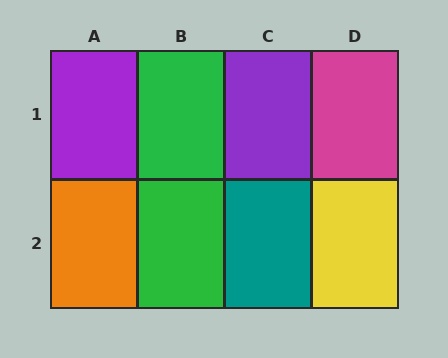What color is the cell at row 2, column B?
Green.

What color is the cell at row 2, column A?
Orange.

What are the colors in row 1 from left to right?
Purple, green, purple, magenta.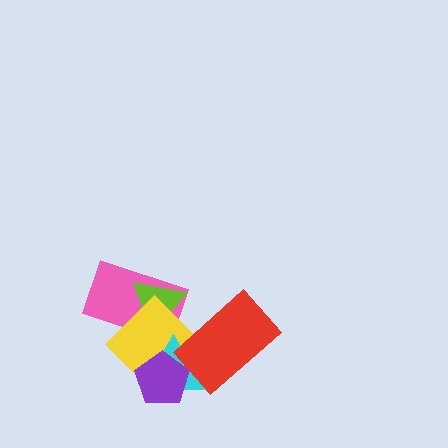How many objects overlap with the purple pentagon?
2 objects overlap with the purple pentagon.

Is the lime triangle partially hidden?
Yes, it is partially covered by another shape.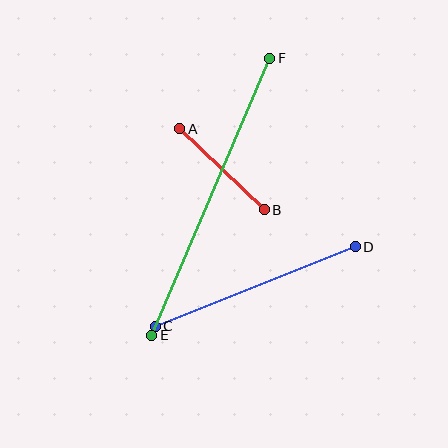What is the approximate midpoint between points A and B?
The midpoint is at approximately (222, 169) pixels.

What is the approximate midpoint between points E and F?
The midpoint is at approximately (211, 197) pixels.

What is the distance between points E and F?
The distance is approximately 301 pixels.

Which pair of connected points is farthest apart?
Points E and F are farthest apart.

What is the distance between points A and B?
The distance is approximately 117 pixels.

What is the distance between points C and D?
The distance is approximately 215 pixels.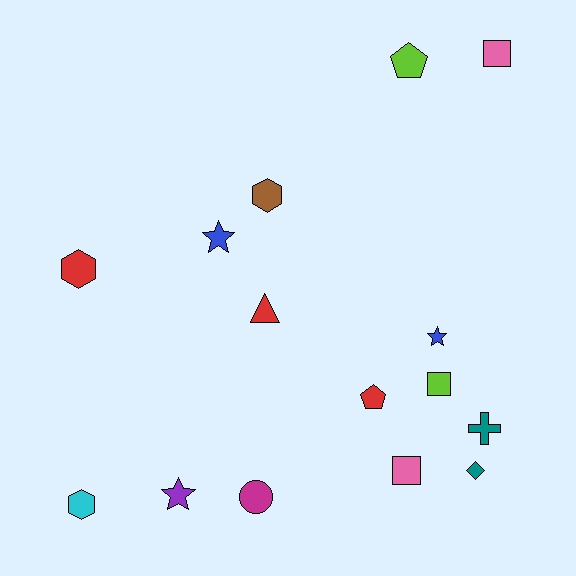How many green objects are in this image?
There are no green objects.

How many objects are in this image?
There are 15 objects.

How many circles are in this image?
There is 1 circle.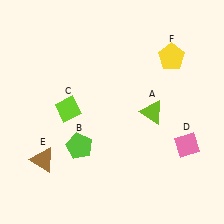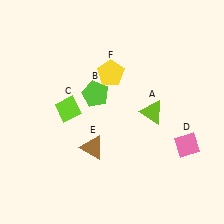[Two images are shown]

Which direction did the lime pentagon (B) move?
The lime pentagon (B) moved up.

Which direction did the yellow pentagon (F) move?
The yellow pentagon (F) moved left.